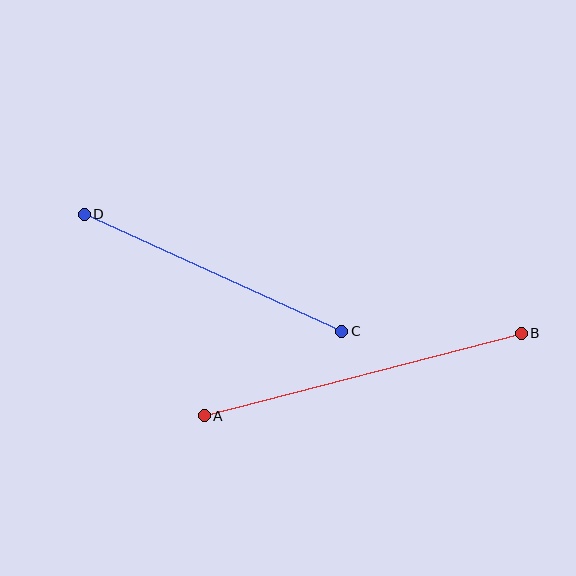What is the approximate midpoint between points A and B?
The midpoint is at approximately (363, 375) pixels.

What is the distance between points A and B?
The distance is approximately 328 pixels.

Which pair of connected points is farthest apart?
Points A and B are farthest apart.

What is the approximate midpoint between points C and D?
The midpoint is at approximately (213, 273) pixels.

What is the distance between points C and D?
The distance is approximately 282 pixels.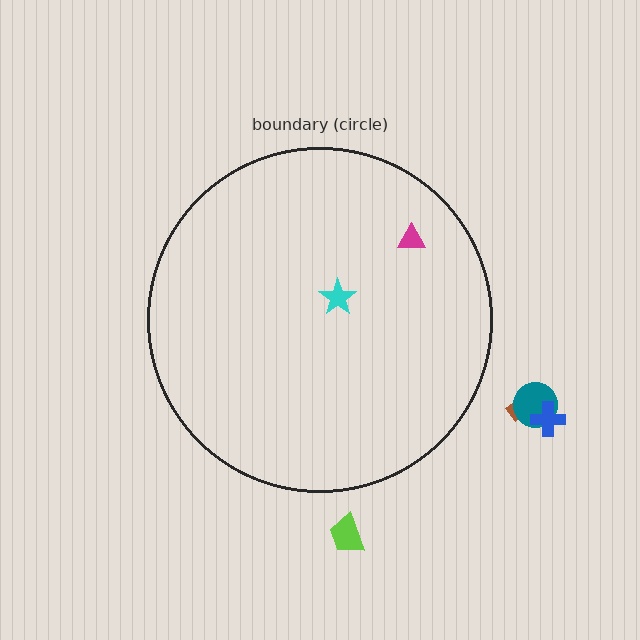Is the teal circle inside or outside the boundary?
Outside.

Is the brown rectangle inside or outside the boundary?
Outside.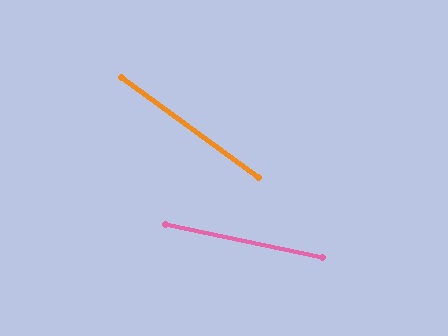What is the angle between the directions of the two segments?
Approximately 24 degrees.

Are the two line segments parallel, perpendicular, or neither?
Neither parallel nor perpendicular — they differ by about 24°.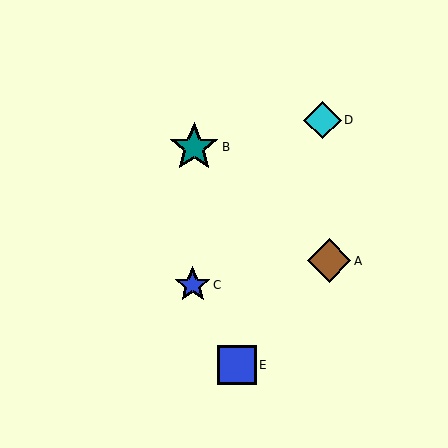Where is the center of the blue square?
The center of the blue square is at (237, 365).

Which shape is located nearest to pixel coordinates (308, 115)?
The cyan diamond (labeled D) at (322, 120) is nearest to that location.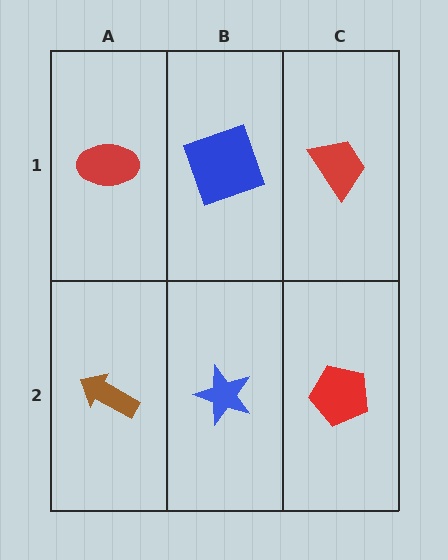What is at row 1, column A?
A red ellipse.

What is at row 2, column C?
A red pentagon.